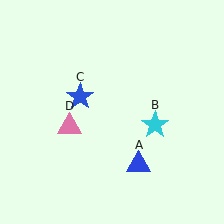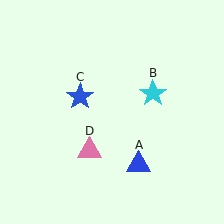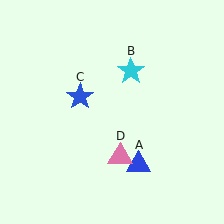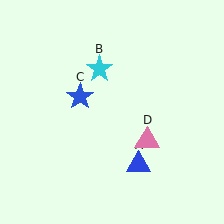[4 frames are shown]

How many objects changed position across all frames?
2 objects changed position: cyan star (object B), pink triangle (object D).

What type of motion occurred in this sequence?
The cyan star (object B), pink triangle (object D) rotated counterclockwise around the center of the scene.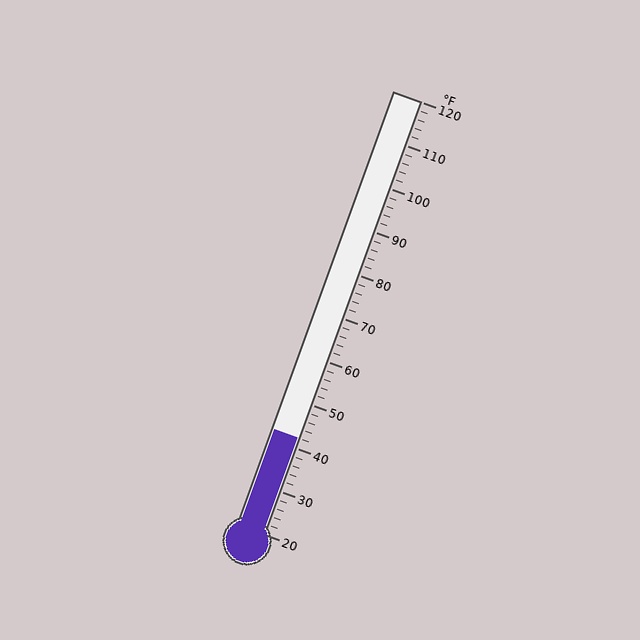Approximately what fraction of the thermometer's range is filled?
The thermometer is filled to approximately 20% of its range.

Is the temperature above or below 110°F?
The temperature is below 110°F.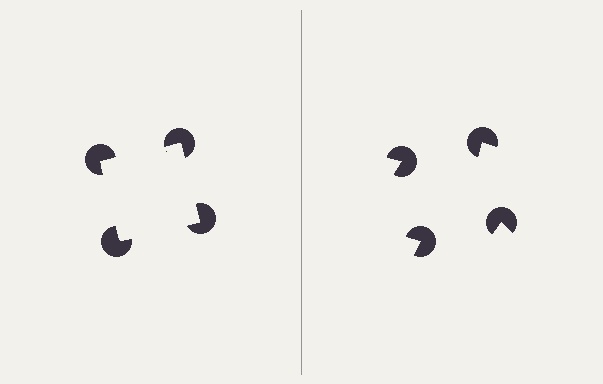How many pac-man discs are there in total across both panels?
8 — 4 on each side.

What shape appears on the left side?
An illusory square.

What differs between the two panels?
The pac-man discs are positioned identically on both sides; only the wedge orientations differ. On the left they align to a square; on the right they are misaligned.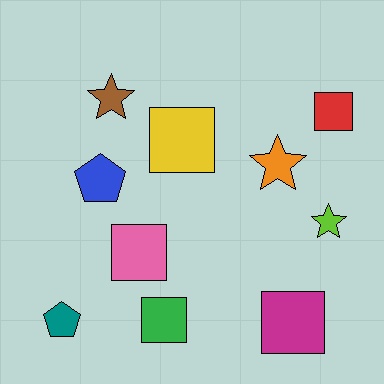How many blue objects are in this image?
There is 1 blue object.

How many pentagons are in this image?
There are 2 pentagons.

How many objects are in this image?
There are 10 objects.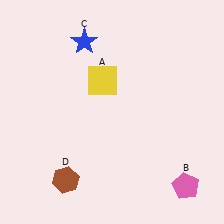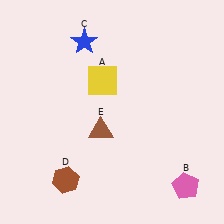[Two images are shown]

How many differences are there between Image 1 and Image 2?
There is 1 difference between the two images.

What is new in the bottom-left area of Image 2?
A brown triangle (E) was added in the bottom-left area of Image 2.